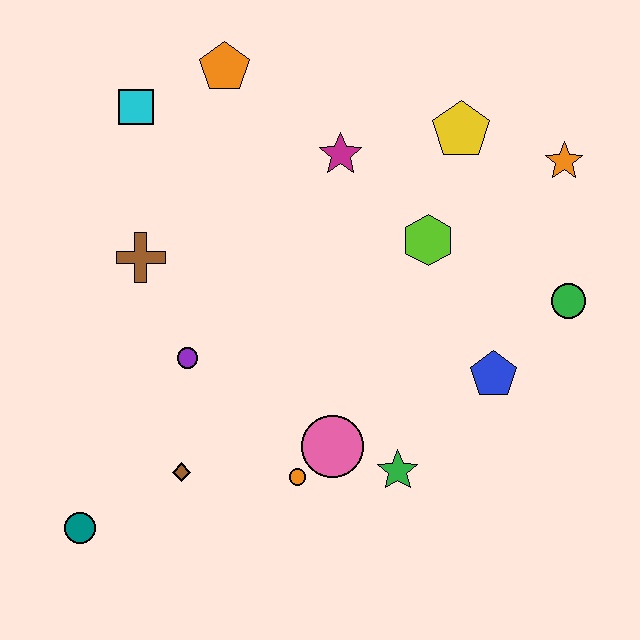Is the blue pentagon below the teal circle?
No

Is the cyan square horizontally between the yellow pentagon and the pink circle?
No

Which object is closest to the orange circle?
The pink circle is closest to the orange circle.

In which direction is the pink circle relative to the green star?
The pink circle is to the left of the green star.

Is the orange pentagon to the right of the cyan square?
Yes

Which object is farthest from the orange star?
The teal circle is farthest from the orange star.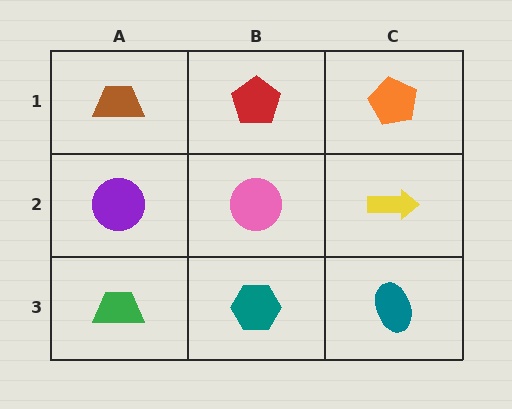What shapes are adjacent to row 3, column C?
A yellow arrow (row 2, column C), a teal hexagon (row 3, column B).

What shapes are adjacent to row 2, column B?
A red pentagon (row 1, column B), a teal hexagon (row 3, column B), a purple circle (row 2, column A), a yellow arrow (row 2, column C).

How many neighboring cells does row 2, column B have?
4.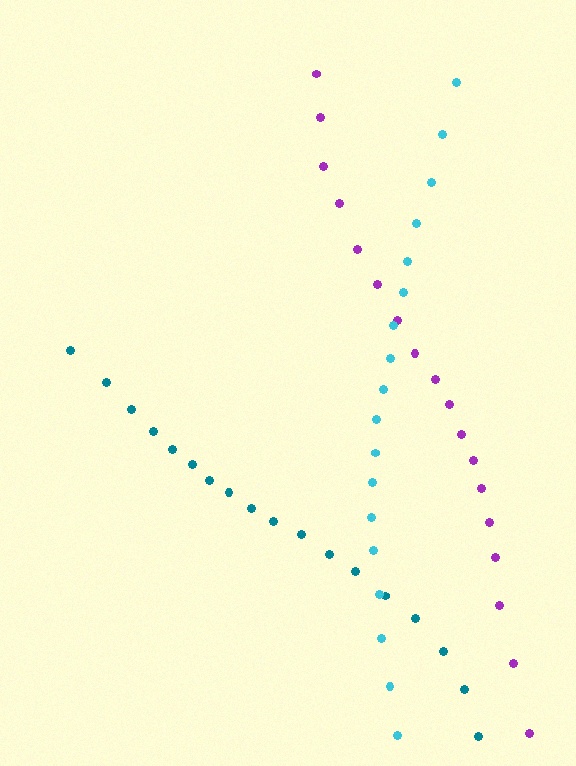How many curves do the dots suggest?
There are 3 distinct paths.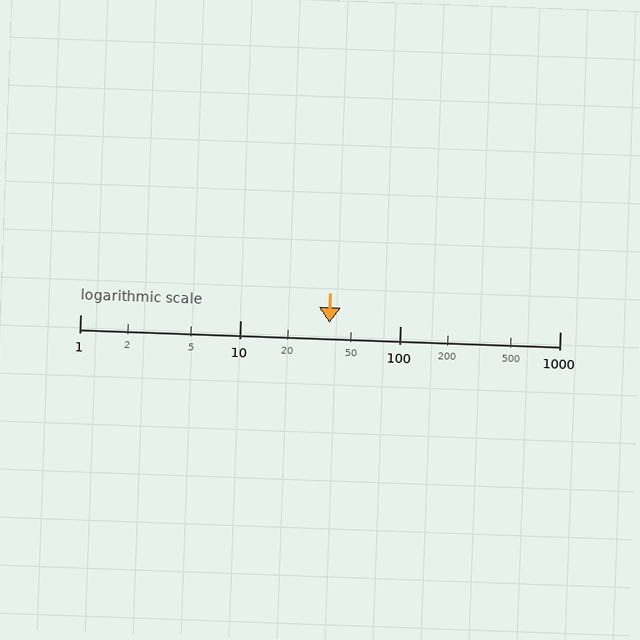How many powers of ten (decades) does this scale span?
The scale spans 3 decades, from 1 to 1000.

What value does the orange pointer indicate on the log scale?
The pointer indicates approximately 36.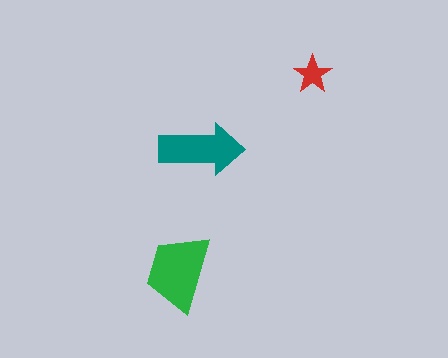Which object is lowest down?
The green trapezoid is bottommost.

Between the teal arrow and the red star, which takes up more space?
The teal arrow.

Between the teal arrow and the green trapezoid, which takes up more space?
The green trapezoid.